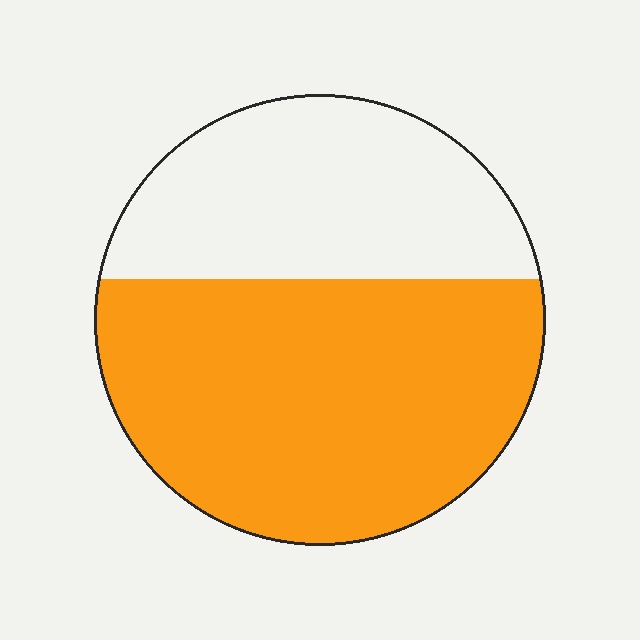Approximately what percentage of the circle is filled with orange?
Approximately 60%.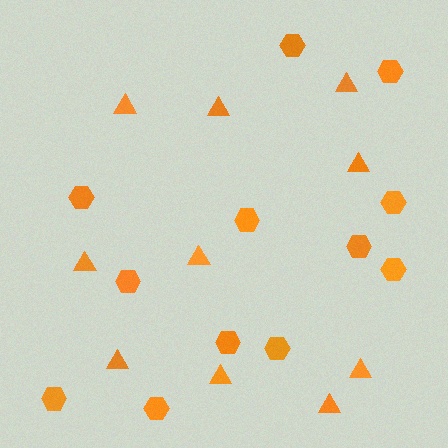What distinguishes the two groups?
There are 2 groups: one group of triangles (10) and one group of hexagons (12).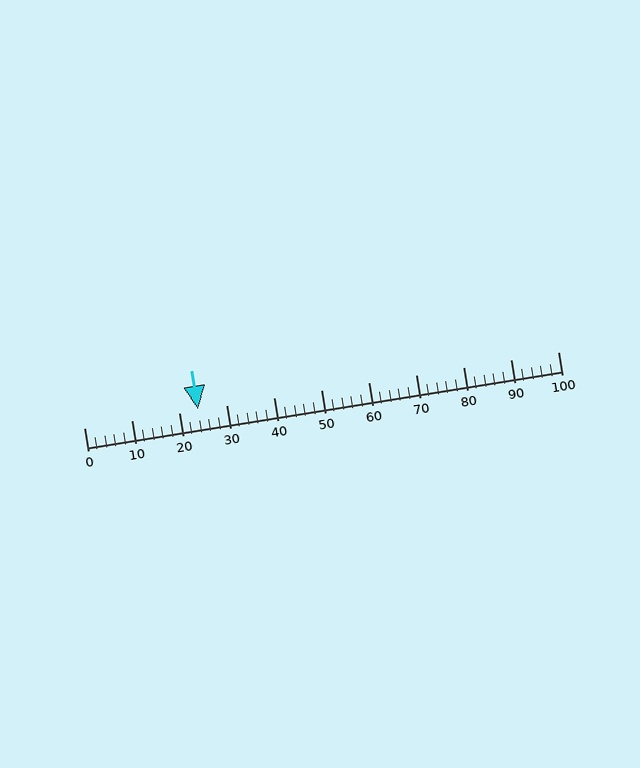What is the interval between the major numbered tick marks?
The major tick marks are spaced 10 units apart.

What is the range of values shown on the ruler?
The ruler shows values from 0 to 100.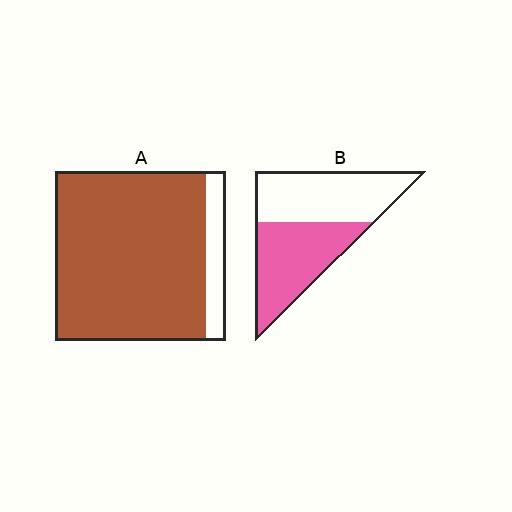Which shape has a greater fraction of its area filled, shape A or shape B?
Shape A.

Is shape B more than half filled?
Roughly half.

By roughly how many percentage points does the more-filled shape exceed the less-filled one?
By roughly 40 percentage points (A over B).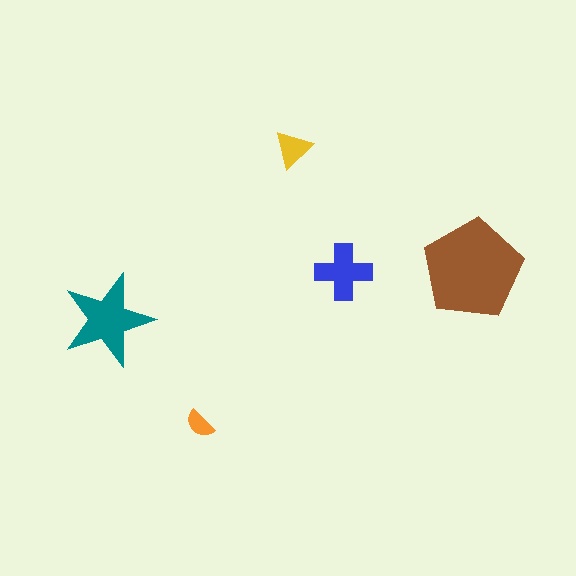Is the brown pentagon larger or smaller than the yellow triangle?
Larger.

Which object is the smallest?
The orange semicircle.